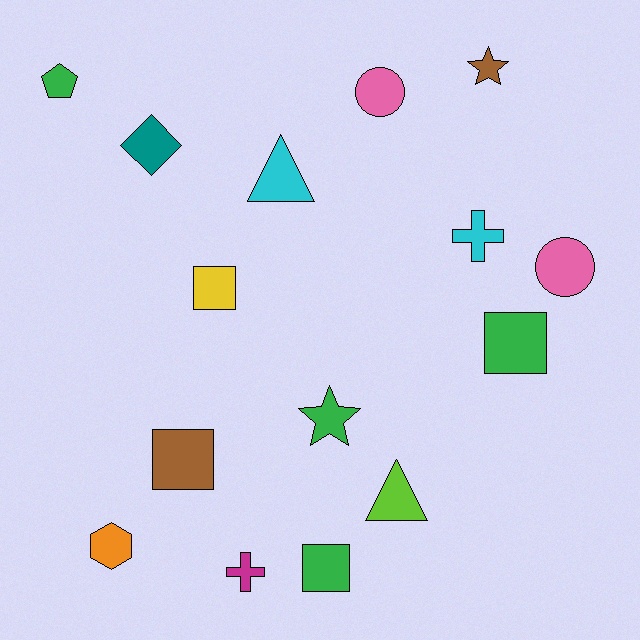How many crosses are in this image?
There are 2 crosses.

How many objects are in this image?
There are 15 objects.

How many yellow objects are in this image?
There is 1 yellow object.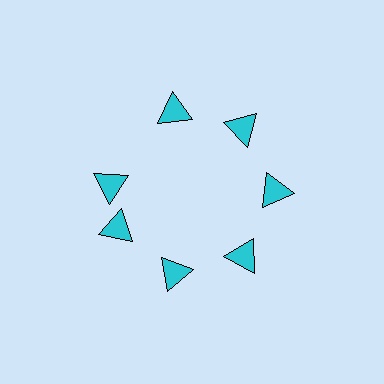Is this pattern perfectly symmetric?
No. The 7 cyan triangles are arranged in a ring, but one element near the 10 o'clock position is rotated out of alignment along the ring, breaking the 7-fold rotational symmetry.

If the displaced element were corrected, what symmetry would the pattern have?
It would have 7-fold rotational symmetry — the pattern would map onto itself every 51 degrees.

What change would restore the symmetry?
The symmetry would be restored by rotating it back into even spacing with its neighbors so that all 7 triangles sit at equal angles and equal distance from the center.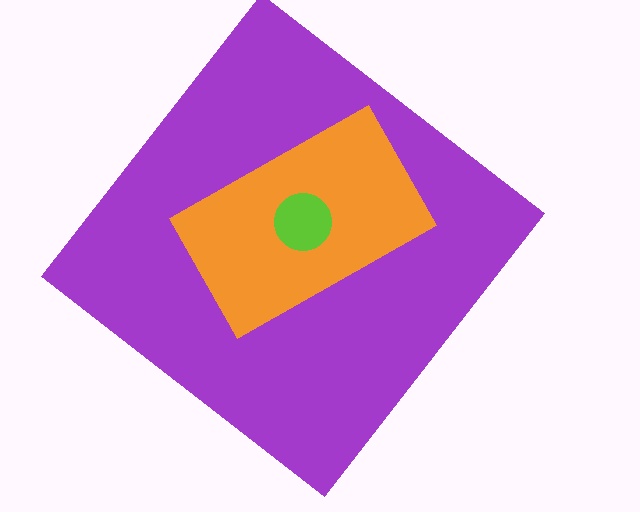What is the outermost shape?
The purple diamond.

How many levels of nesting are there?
3.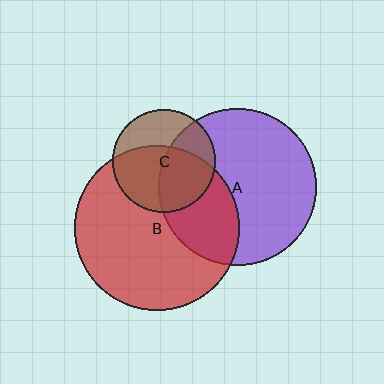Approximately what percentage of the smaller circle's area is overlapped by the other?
Approximately 35%.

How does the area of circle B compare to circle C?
Approximately 2.6 times.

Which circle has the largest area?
Circle B (red).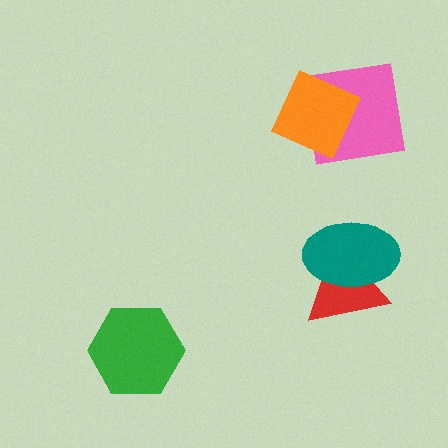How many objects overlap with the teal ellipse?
1 object overlaps with the teal ellipse.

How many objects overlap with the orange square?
1 object overlaps with the orange square.